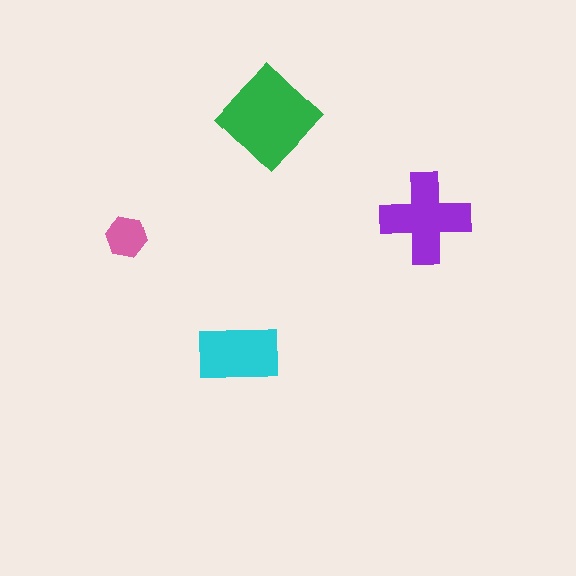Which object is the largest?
The green diamond.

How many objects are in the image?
There are 4 objects in the image.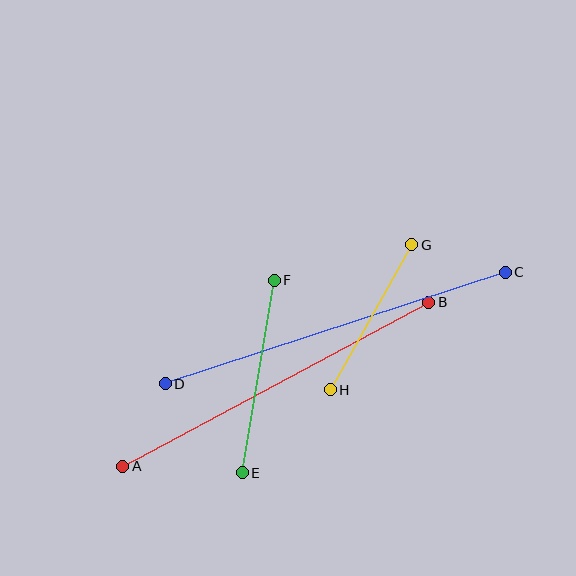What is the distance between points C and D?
The distance is approximately 358 pixels.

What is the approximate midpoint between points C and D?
The midpoint is at approximately (335, 328) pixels.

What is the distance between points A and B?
The distance is approximately 347 pixels.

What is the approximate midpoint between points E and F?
The midpoint is at approximately (258, 377) pixels.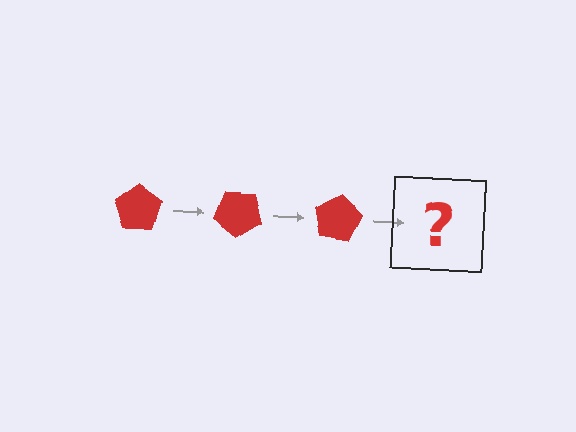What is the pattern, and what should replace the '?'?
The pattern is that the pentagon rotates 40 degrees each step. The '?' should be a red pentagon rotated 120 degrees.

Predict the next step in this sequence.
The next step is a red pentagon rotated 120 degrees.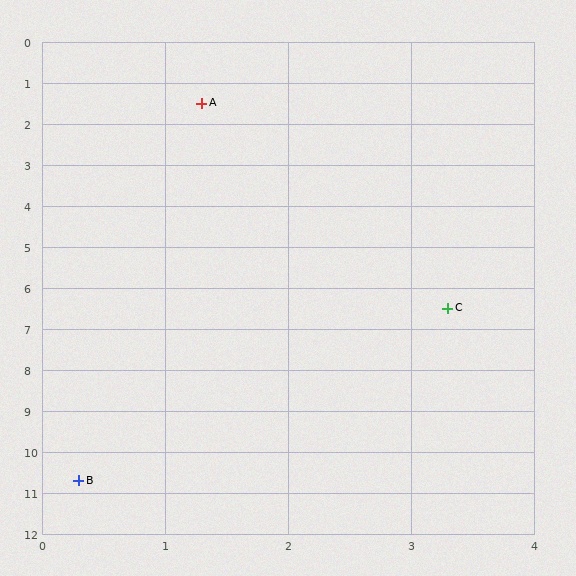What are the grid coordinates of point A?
Point A is at approximately (1.3, 1.5).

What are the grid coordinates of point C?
Point C is at approximately (3.3, 6.5).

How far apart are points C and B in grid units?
Points C and B are about 5.2 grid units apart.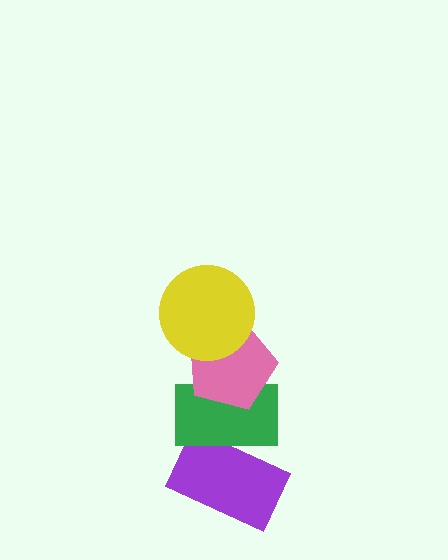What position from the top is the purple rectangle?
The purple rectangle is 4th from the top.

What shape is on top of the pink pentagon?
The yellow circle is on top of the pink pentagon.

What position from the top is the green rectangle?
The green rectangle is 3rd from the top.